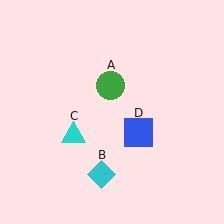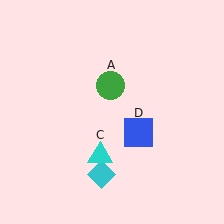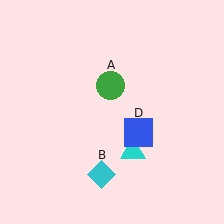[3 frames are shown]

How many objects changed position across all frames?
1 object changed position: cyan triangle (object C).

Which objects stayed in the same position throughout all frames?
Green circle (object A) and cyan diamond (object B) and blue square (object D) remained stationary.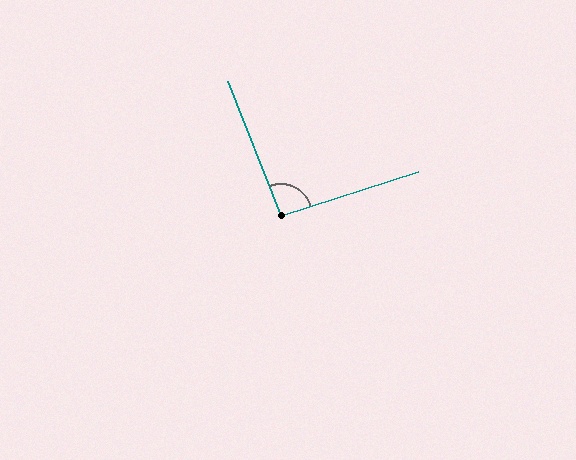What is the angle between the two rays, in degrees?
Approximately 94 degrees.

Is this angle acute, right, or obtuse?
It is approximately a right angle.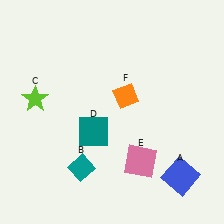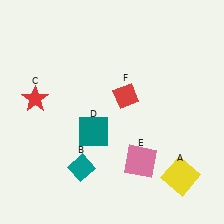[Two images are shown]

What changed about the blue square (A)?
In Image 1, A is blue. In Image 2, it changed to yellow.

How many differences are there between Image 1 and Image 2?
There are 3 differences between the two images.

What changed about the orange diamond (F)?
In Image 1, F is orange. In Image 2, it changed to red.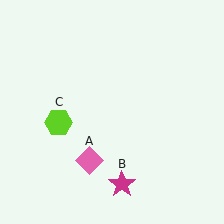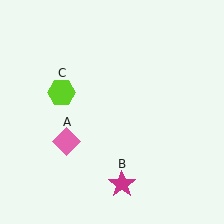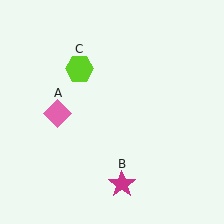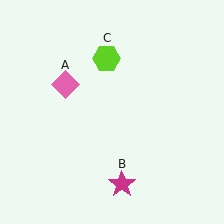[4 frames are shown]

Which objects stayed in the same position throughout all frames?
Magenta star (object B) remained stationary.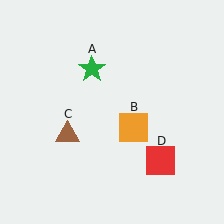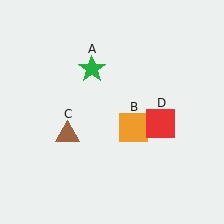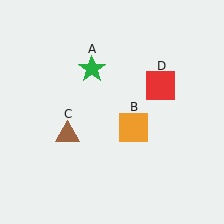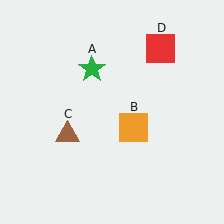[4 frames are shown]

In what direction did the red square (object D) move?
The red square (object D) moved up.